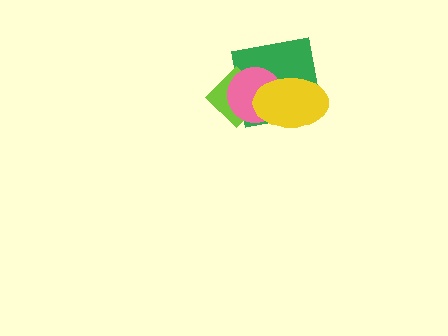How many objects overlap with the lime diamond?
3 objects overlap with the lime diamond.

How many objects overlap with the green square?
3 objects overlap with the green square.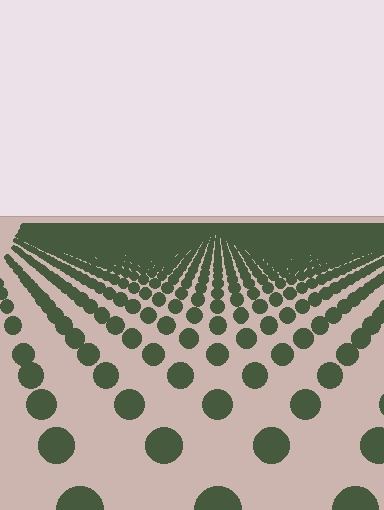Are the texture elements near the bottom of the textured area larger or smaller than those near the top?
Larger. Near the bottom, elements are closer to the viewer and appear at a bigger on-screen size.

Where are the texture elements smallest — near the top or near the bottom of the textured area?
Near the top.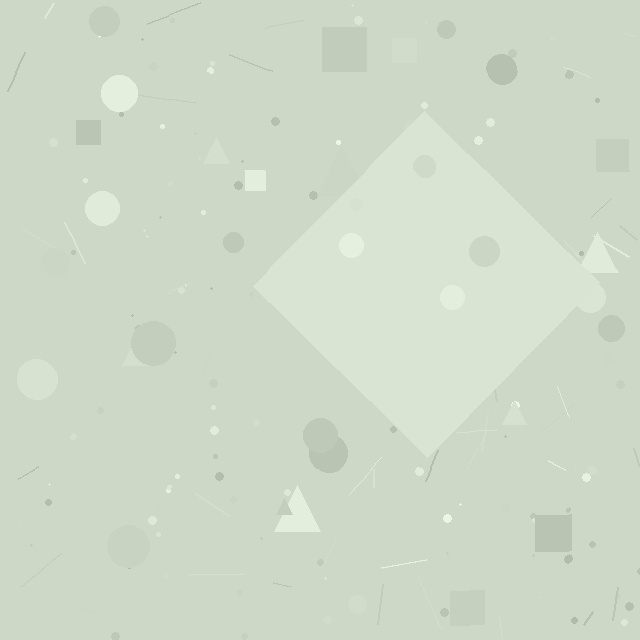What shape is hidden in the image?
A diamond is hidden in the image.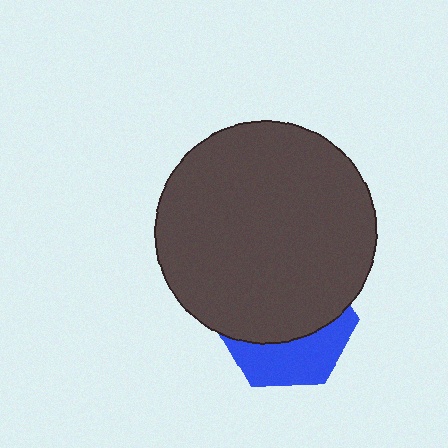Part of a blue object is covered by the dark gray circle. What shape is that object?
It is a hexagon.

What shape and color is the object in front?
The object in front is a dark gray circle.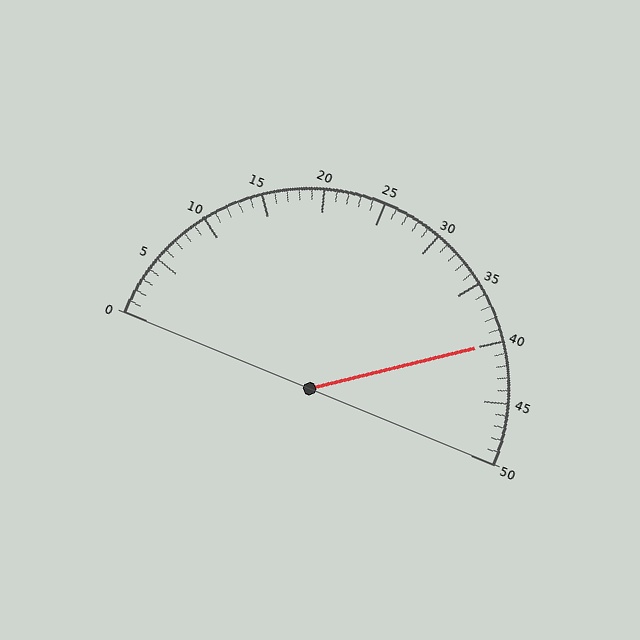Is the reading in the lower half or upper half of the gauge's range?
The reading is in the upper half of the range (0 to 50).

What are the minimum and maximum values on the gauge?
The gauge ranges from 0 to 50.